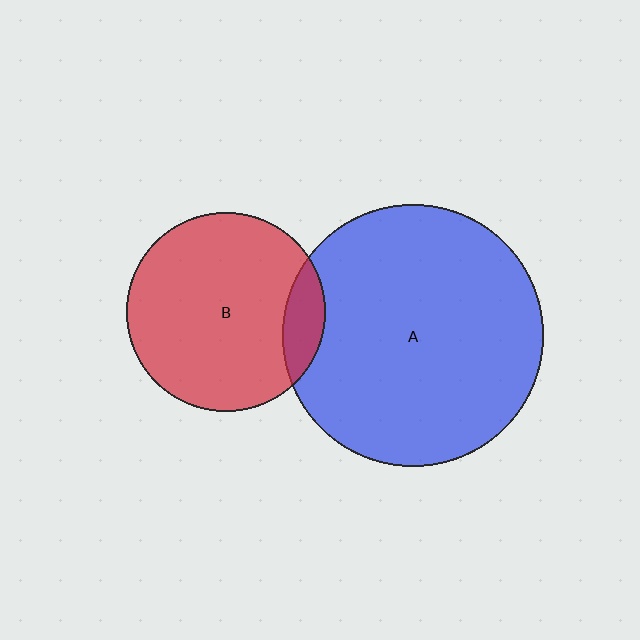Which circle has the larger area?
Circle A (blue).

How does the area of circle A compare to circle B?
Approximately 1.7 times.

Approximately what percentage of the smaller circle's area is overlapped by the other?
Approximately 10%.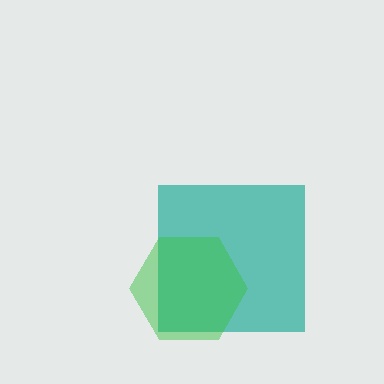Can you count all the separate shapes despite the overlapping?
Yes, there are 2 separate shapes.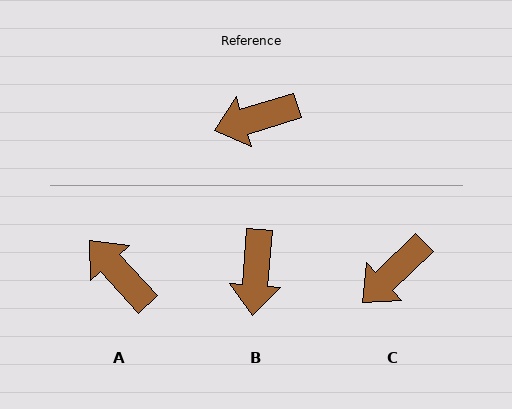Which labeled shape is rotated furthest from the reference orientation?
B, about 68 degrees away.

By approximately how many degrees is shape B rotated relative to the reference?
Approximately 68 degrees counter-clockwise.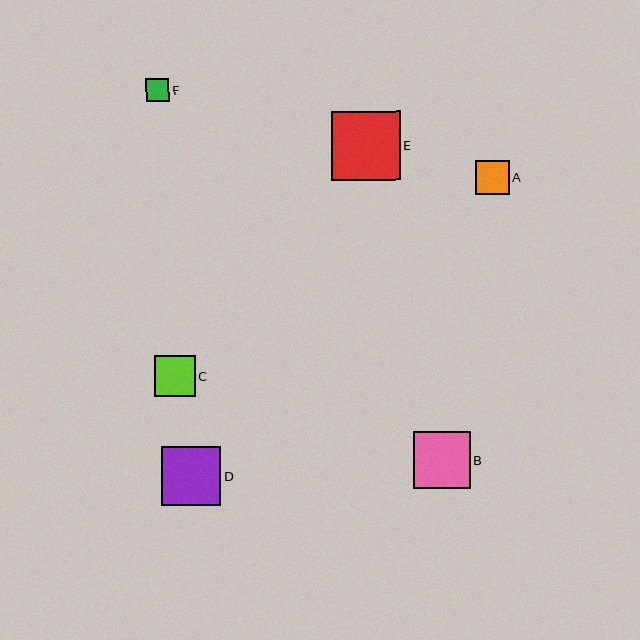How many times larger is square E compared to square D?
Square E is approximately 1.2 times the size of square D.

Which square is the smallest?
Square F is the smallest with a size of approximately 23 pixels.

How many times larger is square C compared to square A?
Square C is approximately 1.2 times the size of square A.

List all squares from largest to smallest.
From largest to smallest: E, D, B, C, A, F.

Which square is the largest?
Square E is the largest with a size of approximately 69 pixels.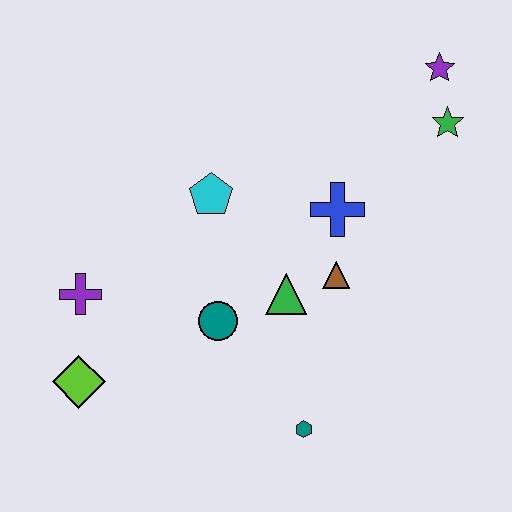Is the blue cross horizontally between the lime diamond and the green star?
Yes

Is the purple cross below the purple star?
Yes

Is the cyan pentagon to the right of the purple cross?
Yes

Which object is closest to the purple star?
The green star is closest to the purple star.